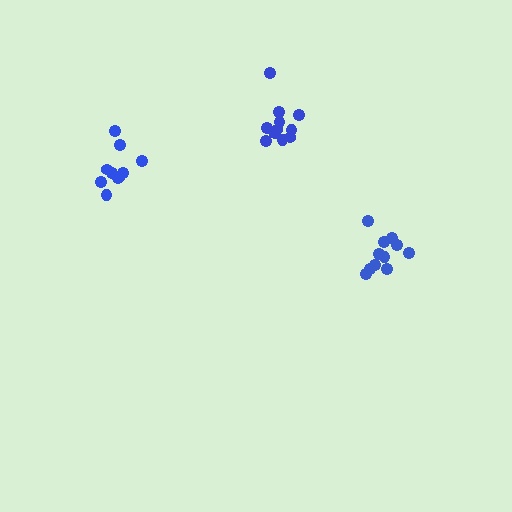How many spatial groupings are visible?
There are 3 spatial groupings.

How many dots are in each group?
Group 1: 10 dots, Group 2: 11 dots, Group 3: 11 dots (32 total).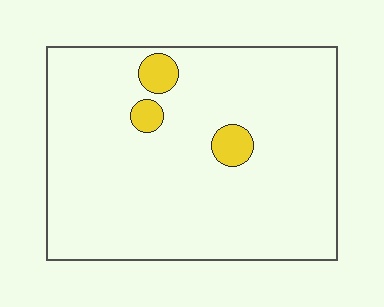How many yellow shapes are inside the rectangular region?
3.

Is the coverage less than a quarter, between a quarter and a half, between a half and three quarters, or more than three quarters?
Less than a quarter.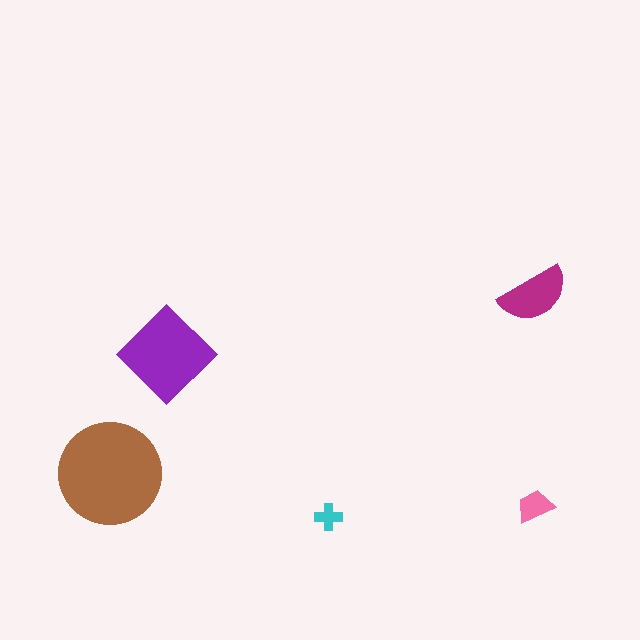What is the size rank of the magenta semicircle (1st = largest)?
3rd.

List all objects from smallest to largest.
The cyan cross, the pink trapezoid, the magenta semicircle, the purple diamond, the brown circle.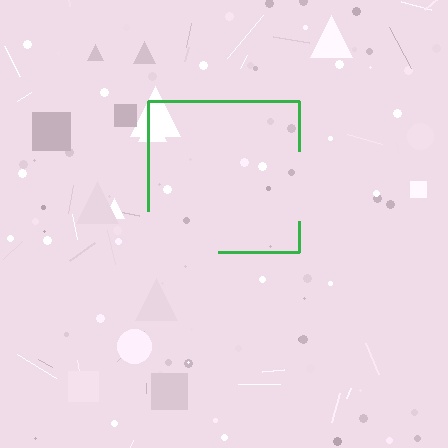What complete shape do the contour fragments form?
The contour fragments form a square.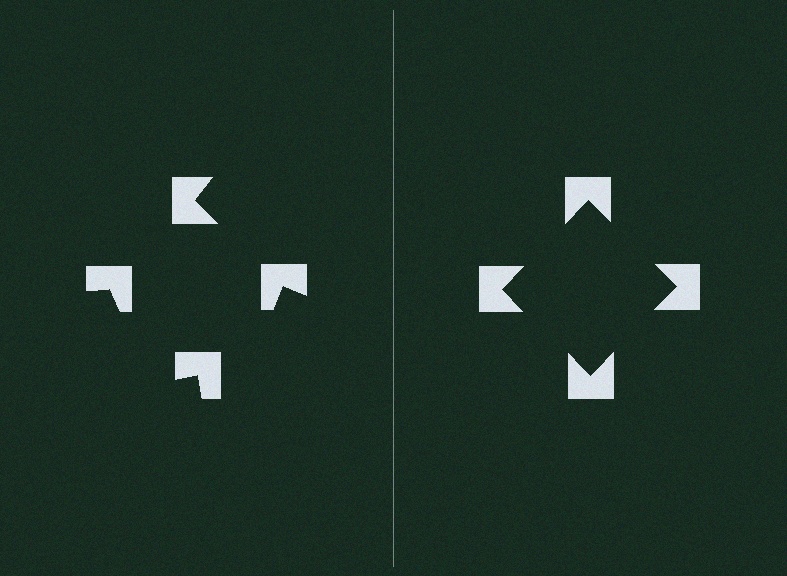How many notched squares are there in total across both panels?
8 — 4 on each side.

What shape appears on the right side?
An illusory square.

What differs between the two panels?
The notched squares are positioned identically on both sides; only the wedge orientations differ. On the right they align to a square; on the left they are misaligned.